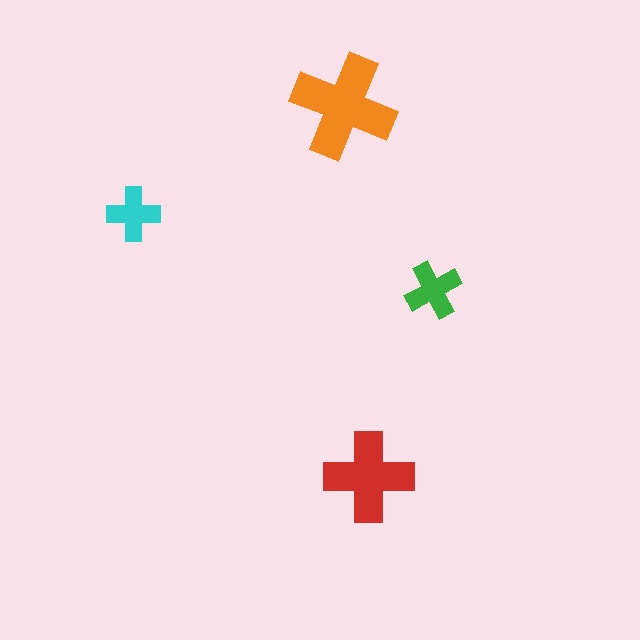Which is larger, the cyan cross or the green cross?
The green one.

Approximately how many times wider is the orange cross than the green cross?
About 2 times wider.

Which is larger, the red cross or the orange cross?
The orange one.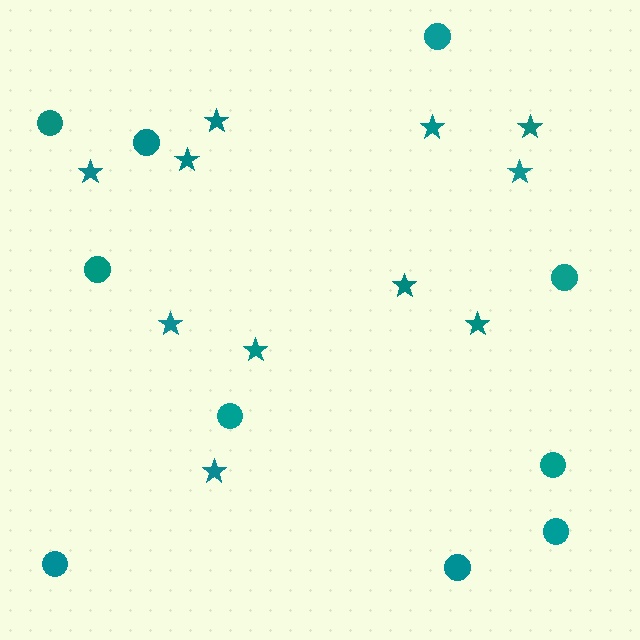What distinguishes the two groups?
There are 2 groups: one group of stars (11) and one group of circles (10).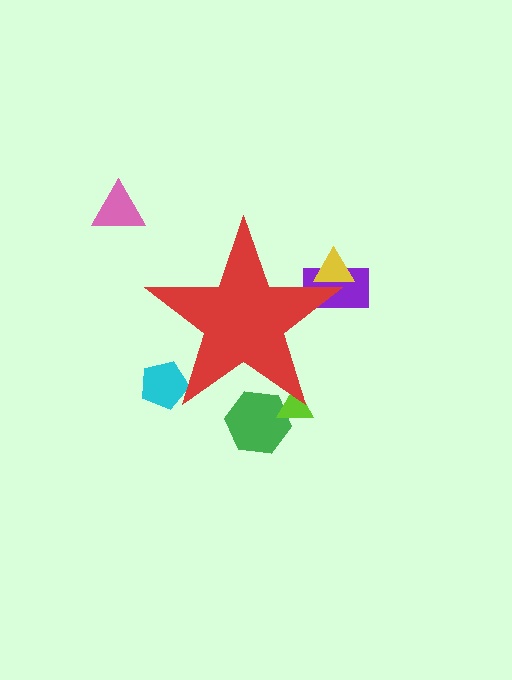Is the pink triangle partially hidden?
No, the pink triangle is fully visible.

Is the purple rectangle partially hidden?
Yes, the purple rectangle is partially hidden behind the red star.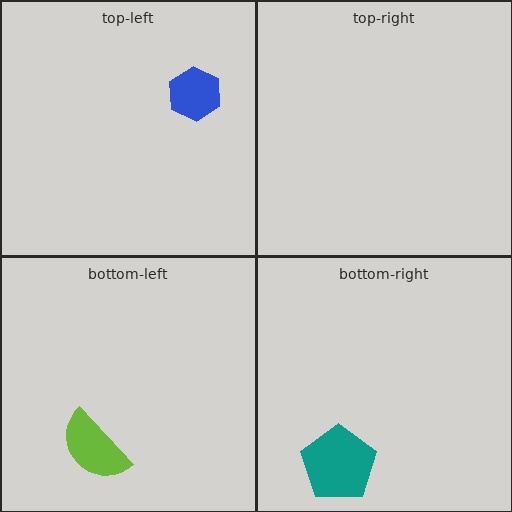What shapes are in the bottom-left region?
The lime semicircle.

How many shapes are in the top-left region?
1.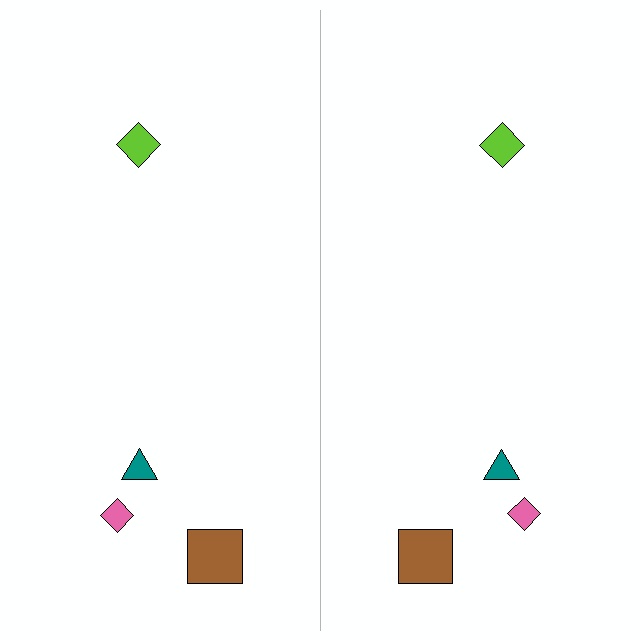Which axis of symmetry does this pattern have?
The pattern has a vertical axis of symmetry running through the center of the image.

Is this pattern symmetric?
Yes, this pattern has bilateral (reflection) symmetry.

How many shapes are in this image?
There are 8 shapes in this image.